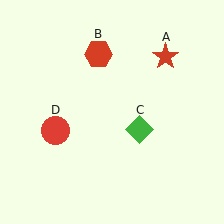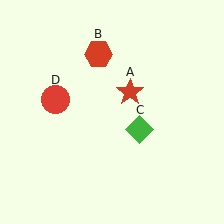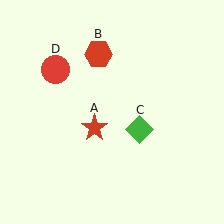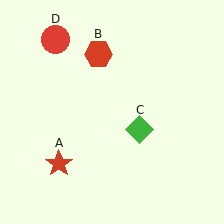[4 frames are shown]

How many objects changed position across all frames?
2 objects changed position: red star (object A), red circle (object D).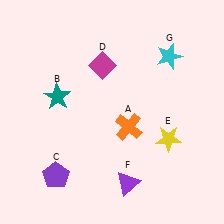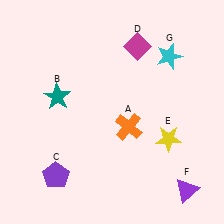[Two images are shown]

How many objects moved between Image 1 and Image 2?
2 objects moved between the two images.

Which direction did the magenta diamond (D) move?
The magenta diamond (D) moved right.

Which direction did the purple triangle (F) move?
The purple triangle (F) moved right.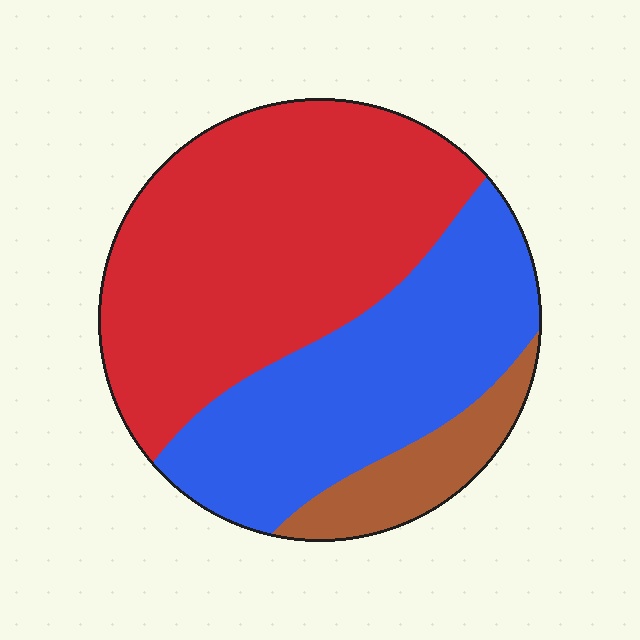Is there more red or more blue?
Red.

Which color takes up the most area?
Red, at roughly 50%.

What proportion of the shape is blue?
Blue covers around 35% of the shape.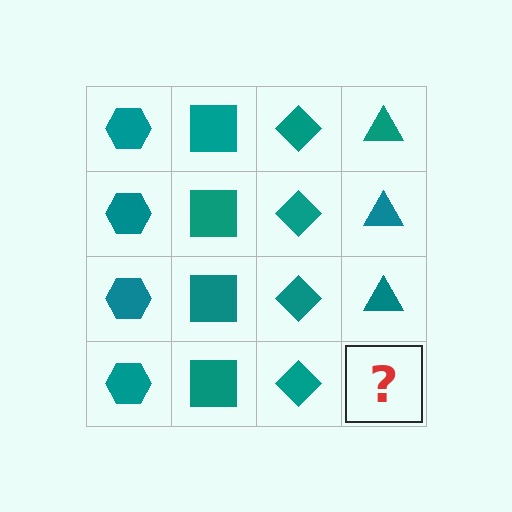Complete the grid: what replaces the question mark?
The question mark should be replaced with a teal triangle.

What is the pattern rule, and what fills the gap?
The rule is that each column has a consistent shape. The gap should be filled with a teal triangle.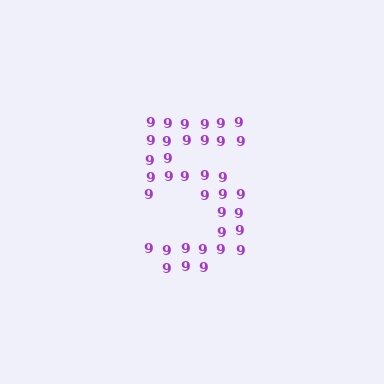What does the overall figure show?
The overall figure shows the digit 5.